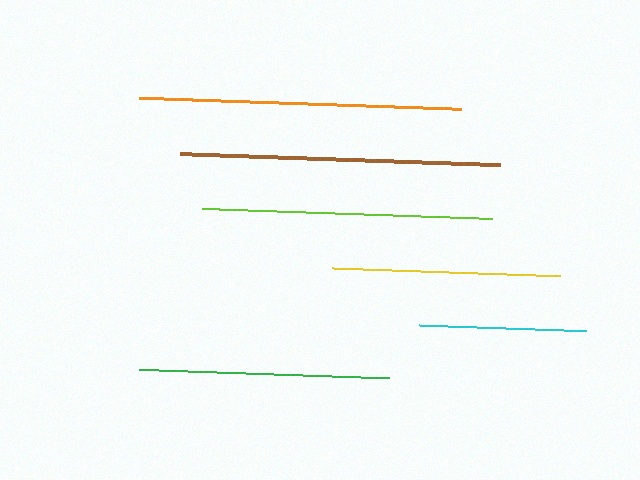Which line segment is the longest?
The orange line is the longest at approximately 321 pixels.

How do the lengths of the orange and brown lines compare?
The orange and brown lines are approximately the same length.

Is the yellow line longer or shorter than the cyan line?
The yellow line is longer than the cyan line.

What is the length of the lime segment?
The lime segment is approximately 290 pixels long.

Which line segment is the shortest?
The cyan line is the shortest at approximately 167 pixels.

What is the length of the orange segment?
The orange segment is approximately 321 pixels long.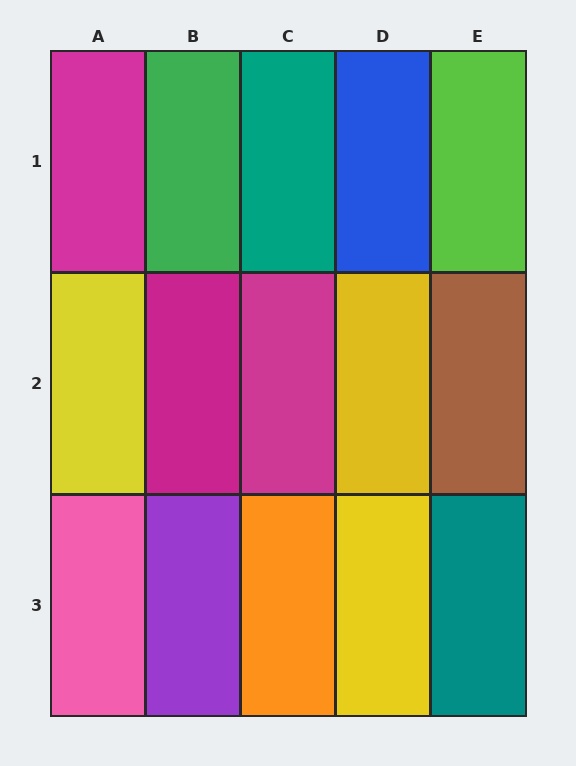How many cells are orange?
1 cell is orange.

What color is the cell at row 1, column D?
Blue.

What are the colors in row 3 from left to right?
Pink, purple, orange, yellow, teal.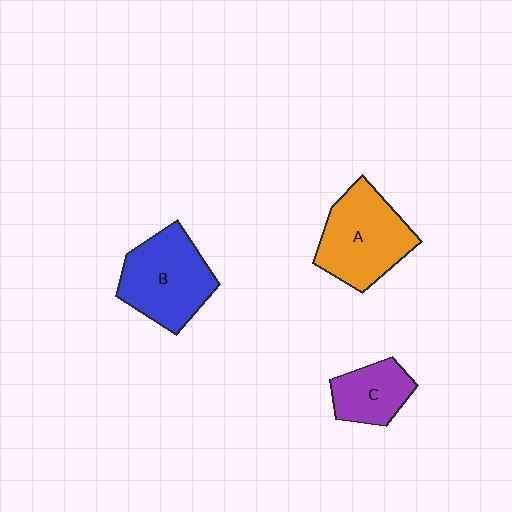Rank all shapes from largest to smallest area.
From largest to smallest: A (orange), B (blue), C (purple).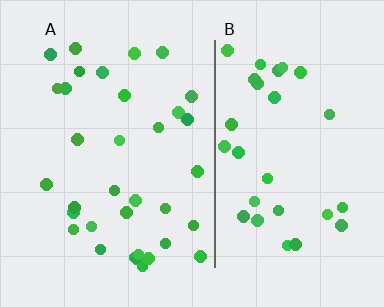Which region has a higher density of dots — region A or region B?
A (the left).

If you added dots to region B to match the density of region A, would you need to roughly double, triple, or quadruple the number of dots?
Approximately double.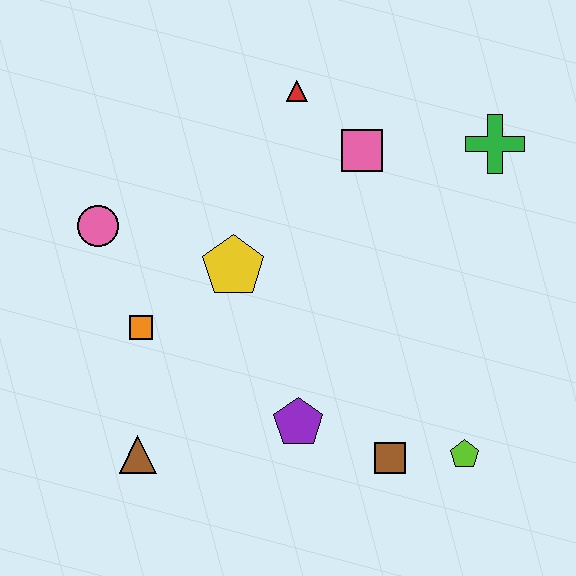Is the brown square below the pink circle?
Yes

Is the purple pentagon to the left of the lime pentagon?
Yes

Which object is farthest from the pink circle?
The lime pentagon is farthest from the pink circle.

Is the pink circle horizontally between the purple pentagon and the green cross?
No